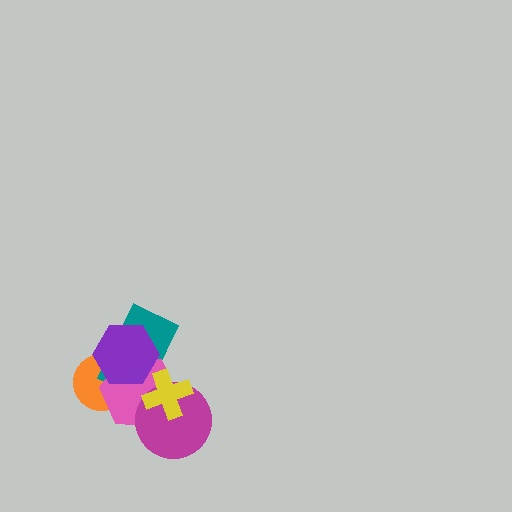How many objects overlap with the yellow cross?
3 objects overlap with the yellow cross.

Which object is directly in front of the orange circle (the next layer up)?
The teal rectangle is directly in front of the orange circle.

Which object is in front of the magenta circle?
The yellow cross is in front of the magenta circle.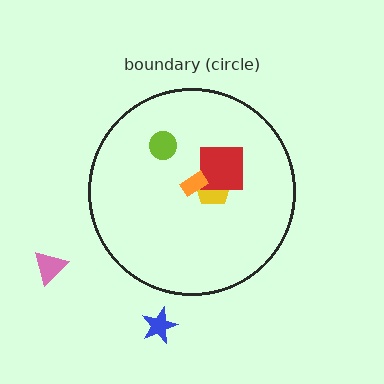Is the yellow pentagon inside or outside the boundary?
Inside.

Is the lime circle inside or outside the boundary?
Inside.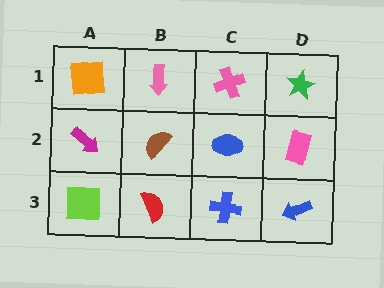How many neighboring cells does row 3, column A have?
2.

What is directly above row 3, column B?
A brown semicircle.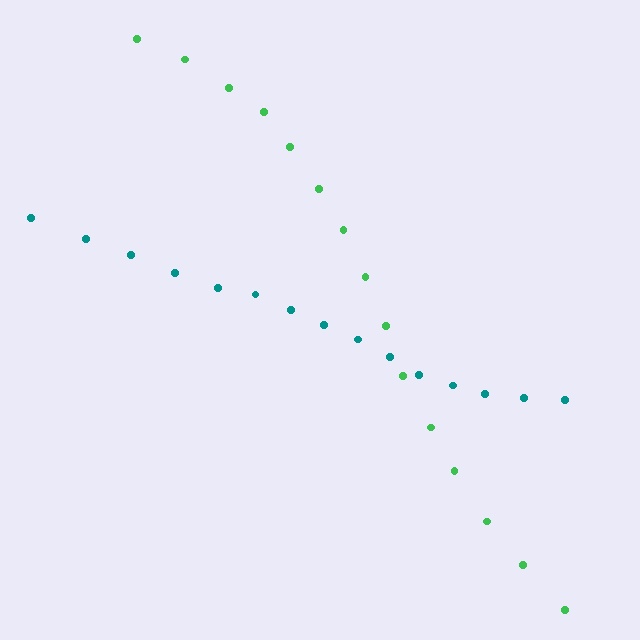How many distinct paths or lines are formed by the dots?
There are 2 distinct paths.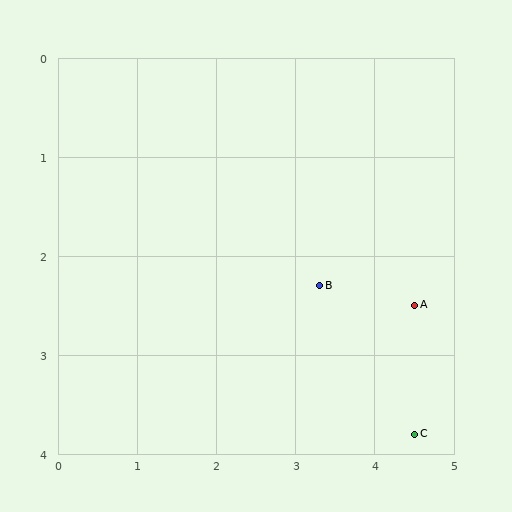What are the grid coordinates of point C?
Point C is at approximately (4.5, 3.8).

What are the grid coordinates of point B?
Point B is at approximately (3.3, 2.3).